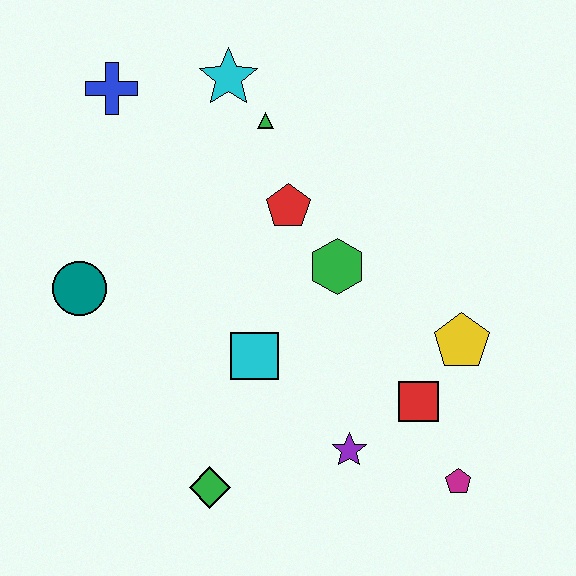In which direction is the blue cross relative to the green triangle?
The blue cross is to the left of the green triangle.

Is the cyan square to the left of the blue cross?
No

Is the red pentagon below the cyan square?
No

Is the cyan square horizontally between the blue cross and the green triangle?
Yes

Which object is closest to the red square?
The yellow pentagon is closest to the red square.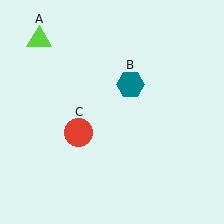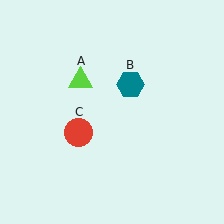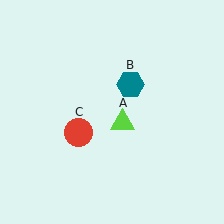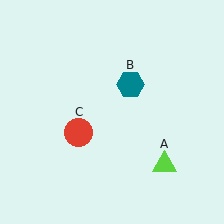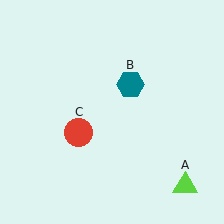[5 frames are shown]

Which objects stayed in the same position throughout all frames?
Teal hexagon (object B) and red circle (object C) remained stationary.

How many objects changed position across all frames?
1 object changed position: lime triangle (object A).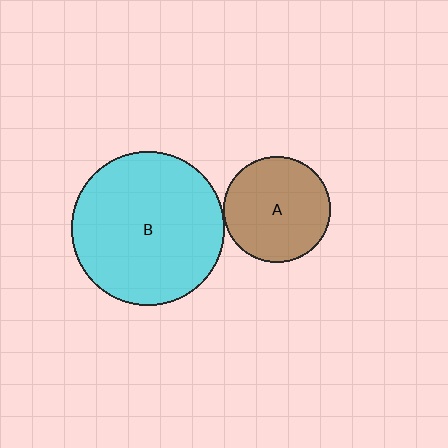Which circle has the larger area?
Circle B (cyan).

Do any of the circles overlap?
No, none of the circles overlap.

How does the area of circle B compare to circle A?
Approximately 2.1 times.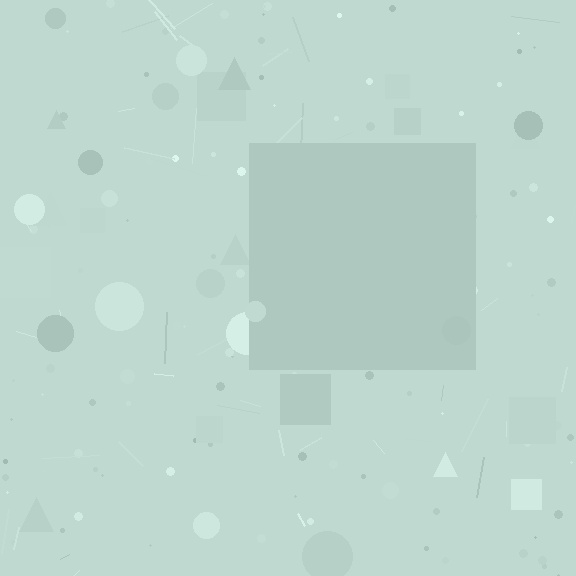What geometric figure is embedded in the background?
A square is embedded in the background.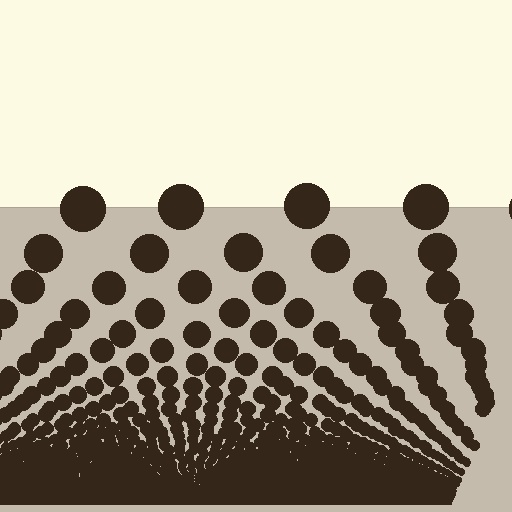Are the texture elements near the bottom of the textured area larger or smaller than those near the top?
Smaller. The gradient is inverted — elements near the bottom are smaller and denser.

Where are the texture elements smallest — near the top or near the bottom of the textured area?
Near the bottom.